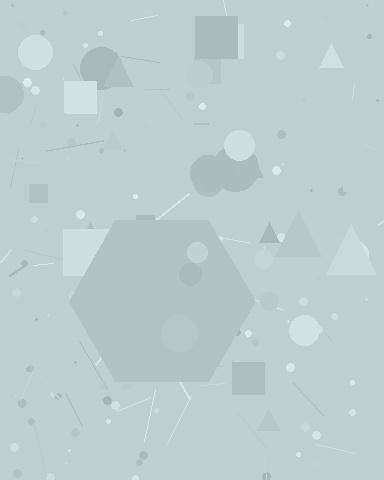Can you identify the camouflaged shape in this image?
The camouflaged shape is a hexagon.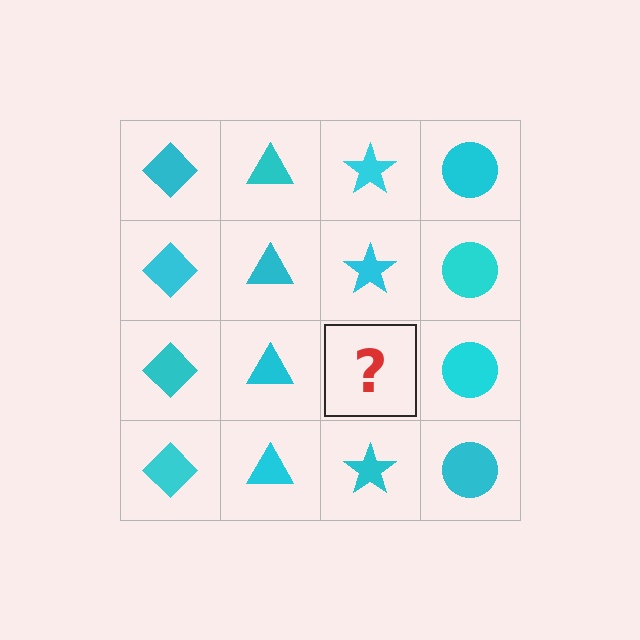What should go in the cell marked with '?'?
The missing cell should contain a cyan star.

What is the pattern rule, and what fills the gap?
The rule is that each column has a consistent shape. The gap should be filled with a cyan star.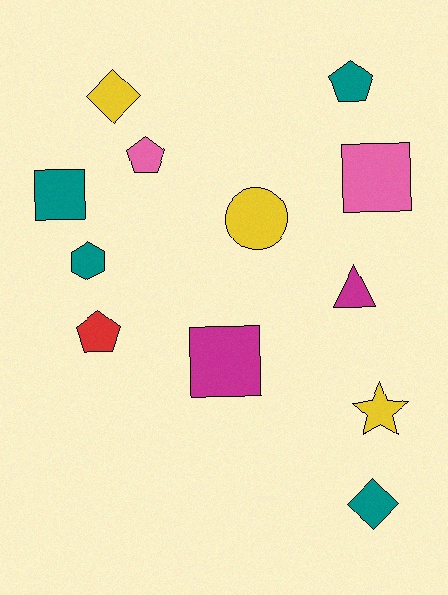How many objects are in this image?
There are 12 objects.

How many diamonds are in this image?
There are 2 diamonds.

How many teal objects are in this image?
There are 4 teal objects.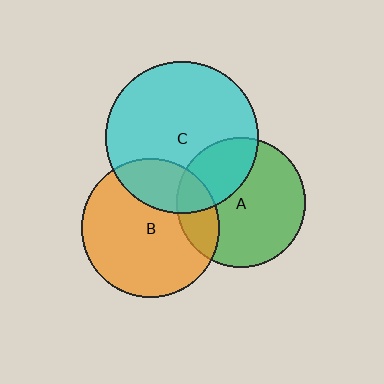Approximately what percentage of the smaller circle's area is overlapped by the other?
Approximately 25%.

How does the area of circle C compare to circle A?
Approximately 1.4 times.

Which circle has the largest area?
Circle C (cyan).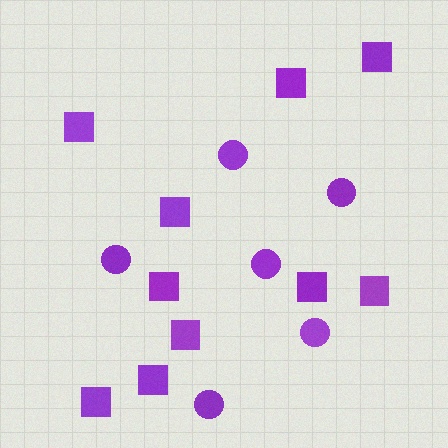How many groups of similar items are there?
There are 2 groups: one group of circles (6) and one group of squares (10).